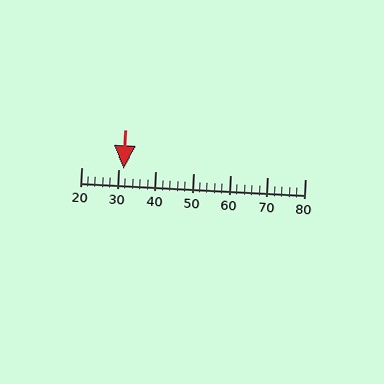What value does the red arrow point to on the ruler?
The red arrow points to approximately 32.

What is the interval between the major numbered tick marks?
The major tick marks are spaced 10 units apart.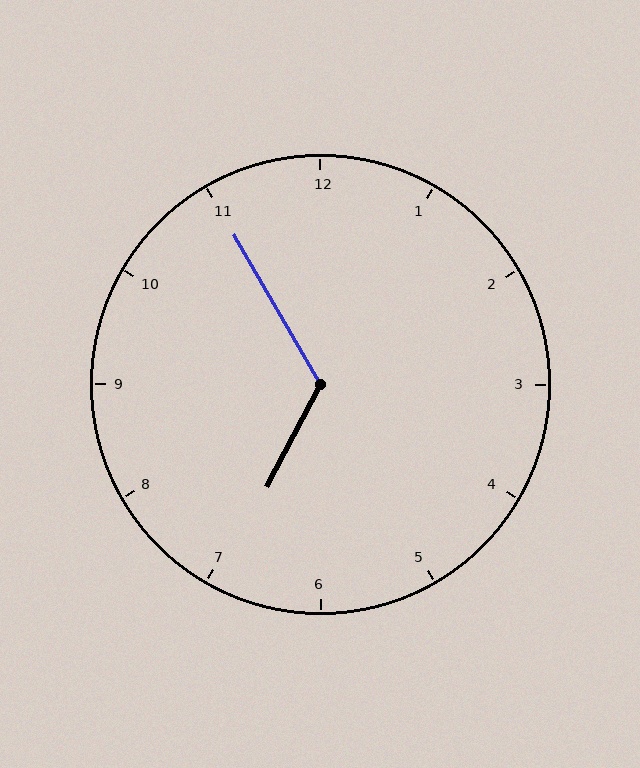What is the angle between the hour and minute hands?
Approximately 122 degrees.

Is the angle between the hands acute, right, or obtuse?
It is obtuse.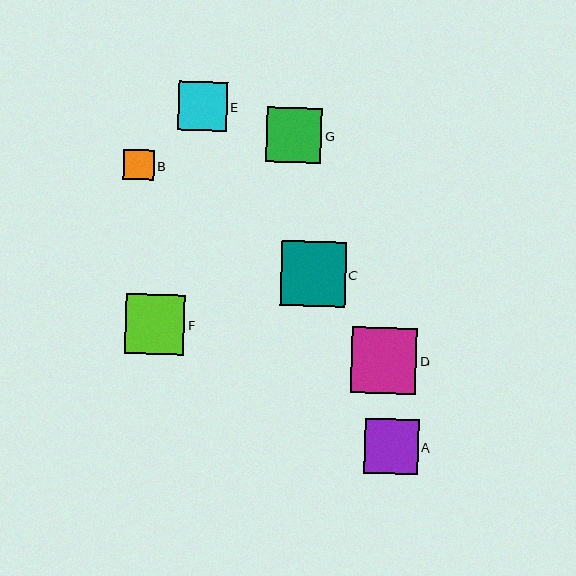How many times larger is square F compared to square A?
Square F is approximately 1.1 times the size of square A.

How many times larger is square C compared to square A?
Square C is approximately 1.2 times the size of square A.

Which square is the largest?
Square D is the largest with a size of approximately 66 pixels.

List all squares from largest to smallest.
From largest to smallest: D, C, F, G, A, E, B.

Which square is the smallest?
Square B is the smallest with a size of approximately 30 pixels.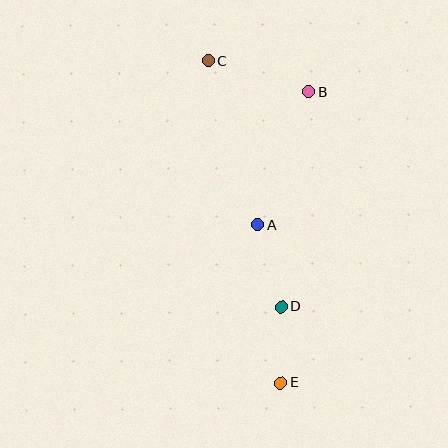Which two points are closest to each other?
Points D and E are closest to each other.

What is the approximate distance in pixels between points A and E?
The distance between A and E is approximately 160 pixels.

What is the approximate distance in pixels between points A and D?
The distance between A and D is approximately 85 pixels.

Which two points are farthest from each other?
Points C and E are farthest from each other.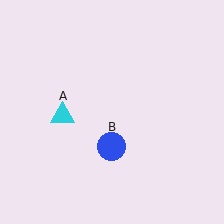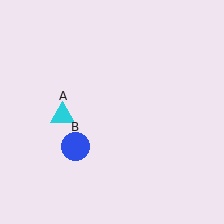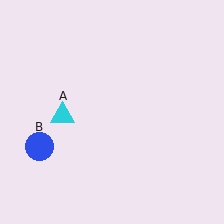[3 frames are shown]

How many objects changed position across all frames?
1 object changed position: blue circle (object B).